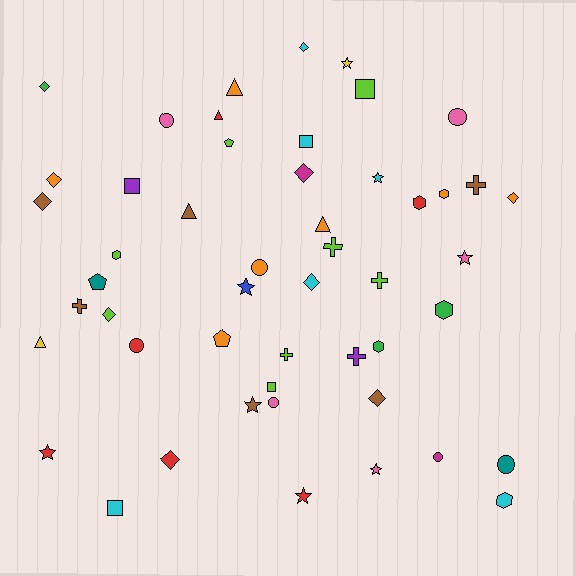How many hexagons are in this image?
There are 6 hexagons.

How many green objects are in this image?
There are 3 green objects.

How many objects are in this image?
There are 50 objects.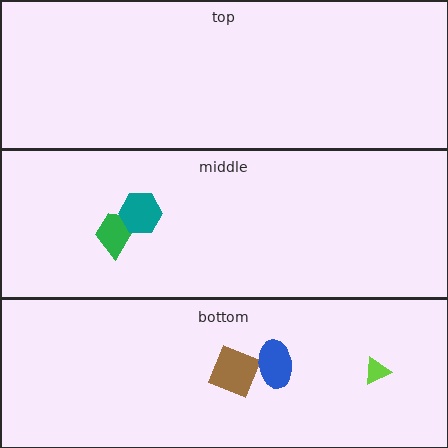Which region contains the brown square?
The bottom region.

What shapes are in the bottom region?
The lime triangle, the brown square, the blue ellipse.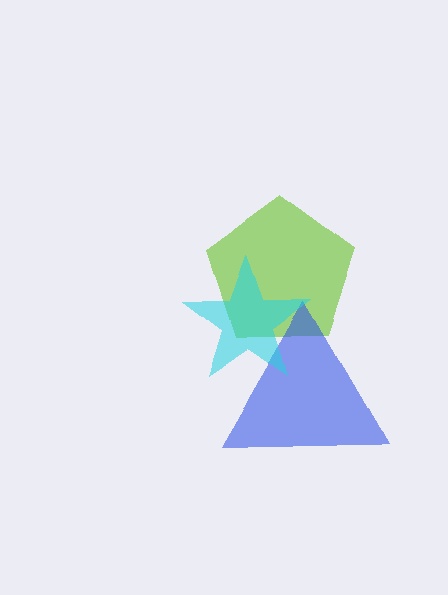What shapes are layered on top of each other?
The layered shapes are: a lime pentagon, a blue triangle, a cyan star.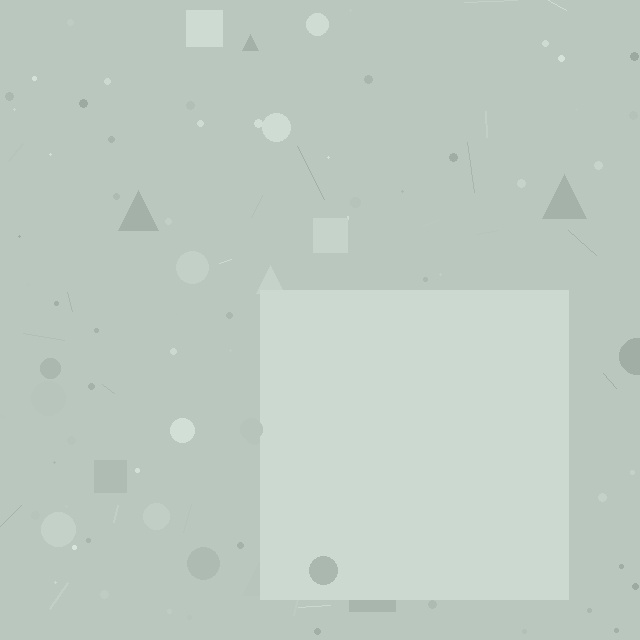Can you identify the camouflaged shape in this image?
The camouflaged shape is a square.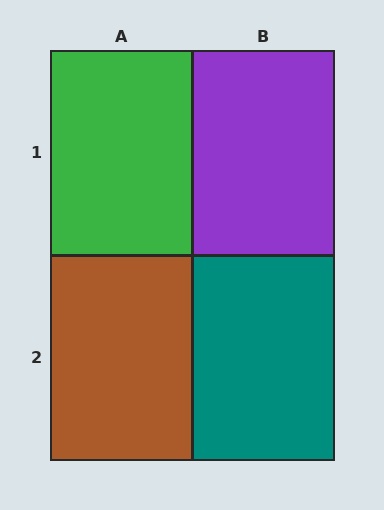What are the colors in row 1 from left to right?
Green, purple.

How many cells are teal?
1 cell is teal.